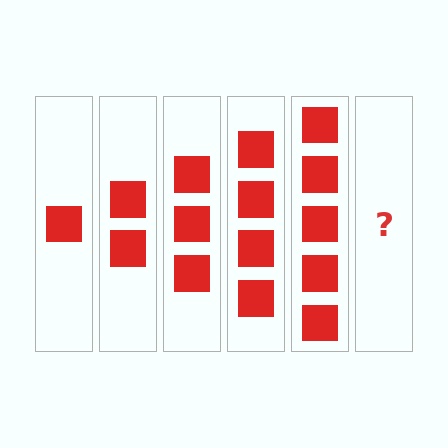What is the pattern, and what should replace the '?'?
The pattern is that each step adds one more square. The '?' should be 6 squares.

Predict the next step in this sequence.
The next step is 6 squares.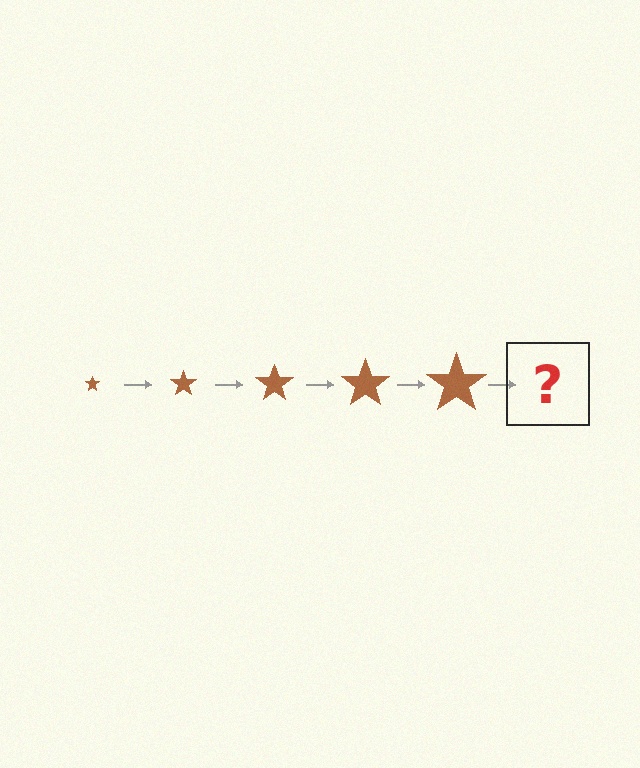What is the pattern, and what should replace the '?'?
The pattern is that the star gets progressively larger each step. The '?' should be a brown star, larger than the previous one.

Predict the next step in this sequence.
The next step is a brown star, larger than the previous one.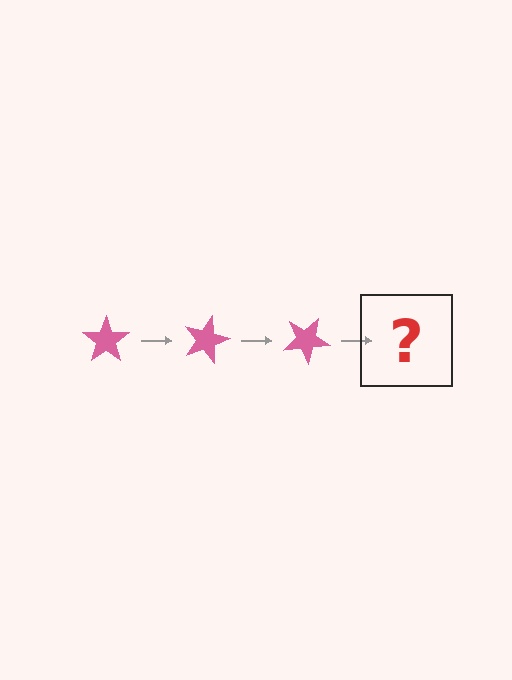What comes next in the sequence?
The next element should be a pink star rotated 45 degrees.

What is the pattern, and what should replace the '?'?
The pattern is that the star rotates 15 degrees each step. The '?' should be a pink star rotated 45 degrees.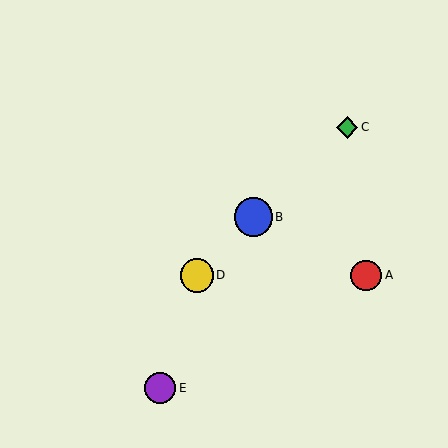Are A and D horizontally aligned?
Yes, both are at y≈276.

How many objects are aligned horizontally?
2 objects (A, D) are aligned horizontally.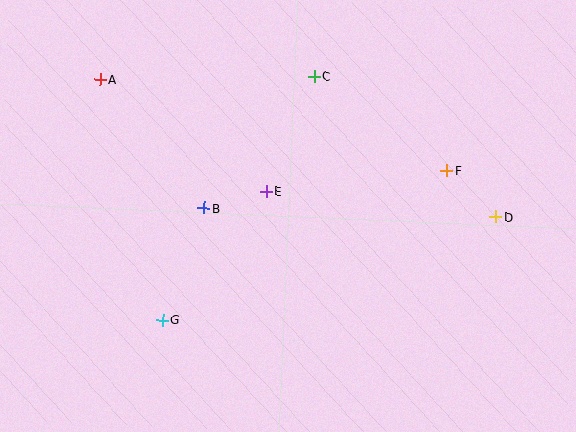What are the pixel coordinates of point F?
Point F is at (447, 170).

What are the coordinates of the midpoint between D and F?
The midpoint between D and F is at (471, 194).